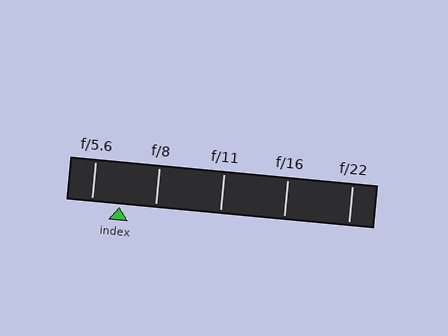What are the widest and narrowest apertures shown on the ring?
The widest aperture shown is f/5.6 and the narrowest is f/22.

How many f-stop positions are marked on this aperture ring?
There are 5 f-stop positions marked.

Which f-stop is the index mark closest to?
The index mark is closest to f/5.6.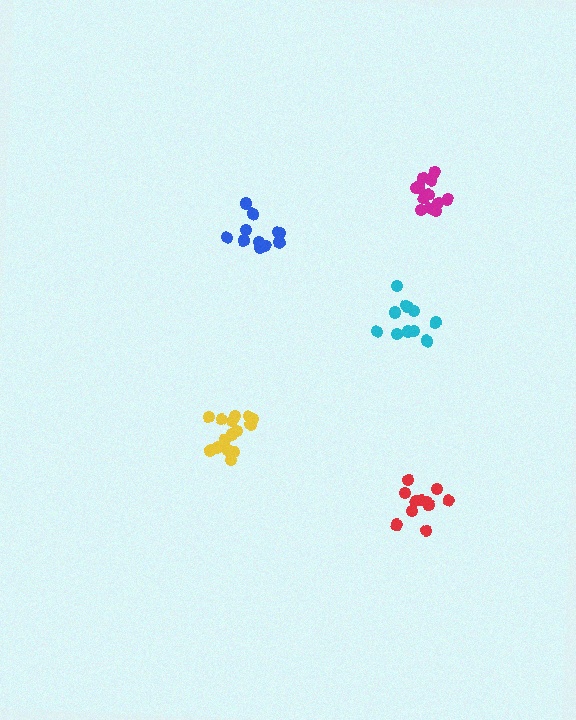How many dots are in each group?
Group 1: 11 dots, Group 2: 11 dots, Group 3: 13 dots, Group 4: 15 dots, Group 5: 11 dots (61 total).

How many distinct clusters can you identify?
There are 5 distinct clusters.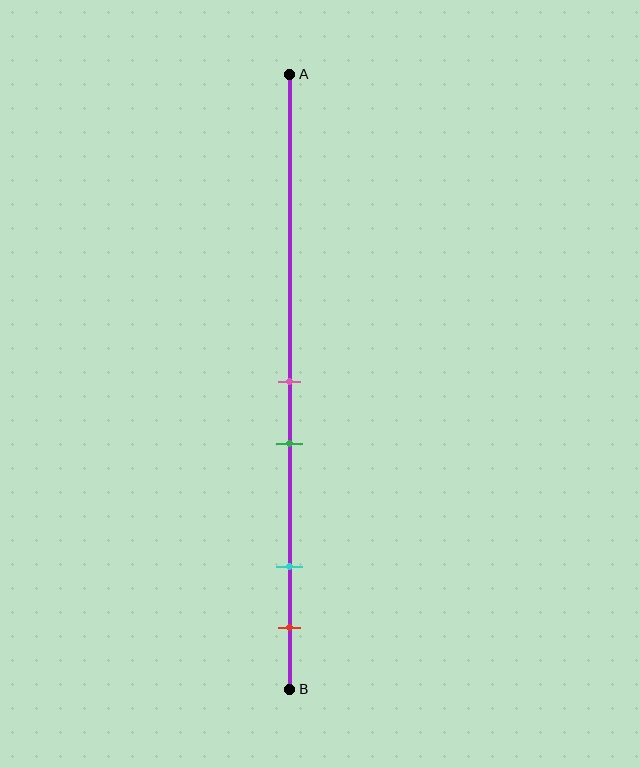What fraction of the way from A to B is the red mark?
The red mark is approximately 90% (0.9) of the way from A to B.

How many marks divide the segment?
There are 4 marks dividing the segment.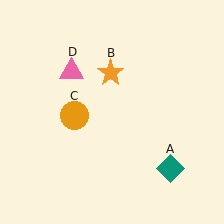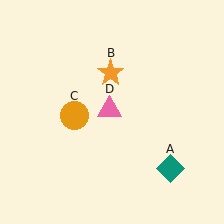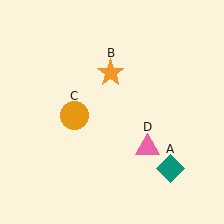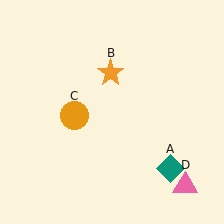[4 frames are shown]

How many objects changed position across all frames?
1 object changed position: pink triangle (object D).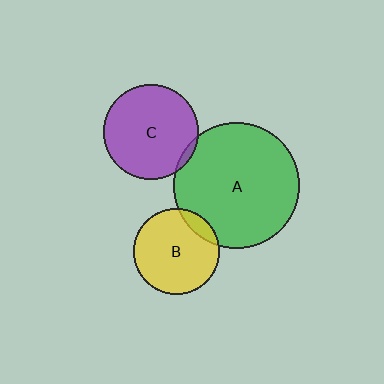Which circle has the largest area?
Circle A (green).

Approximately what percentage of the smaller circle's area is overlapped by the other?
Approximately 5%.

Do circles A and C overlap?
Yes.